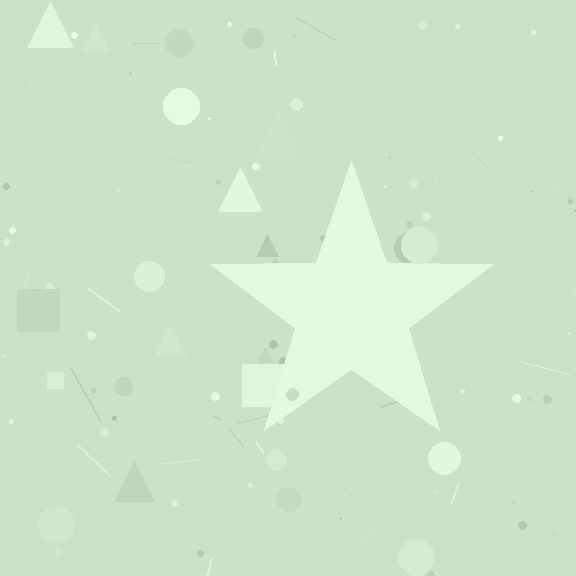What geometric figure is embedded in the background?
A star is embedded in the background.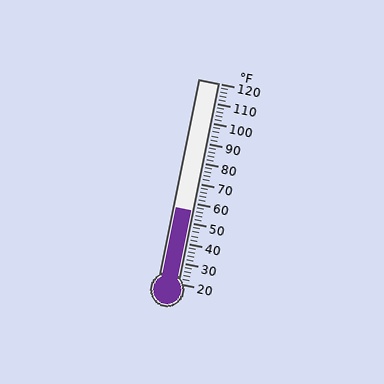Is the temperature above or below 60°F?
The temperature is below 60°F.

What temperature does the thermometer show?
The thermometer shows approximately 56°F.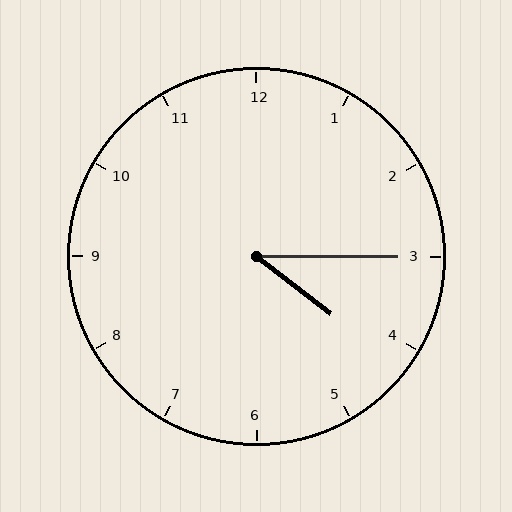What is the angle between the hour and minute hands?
Approximately 38 degrees.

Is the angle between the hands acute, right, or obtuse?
It is acute.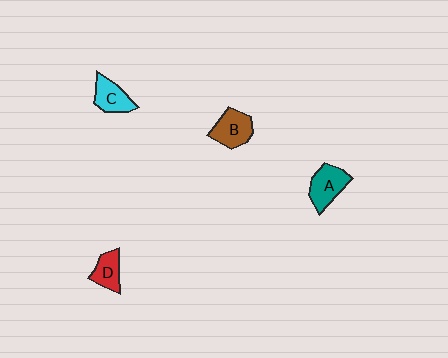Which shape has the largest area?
Shape A (teal).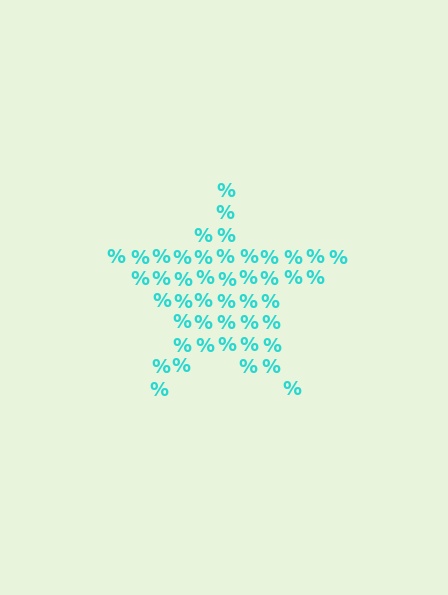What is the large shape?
The large shape is a star.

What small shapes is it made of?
It is made of small percent signs.